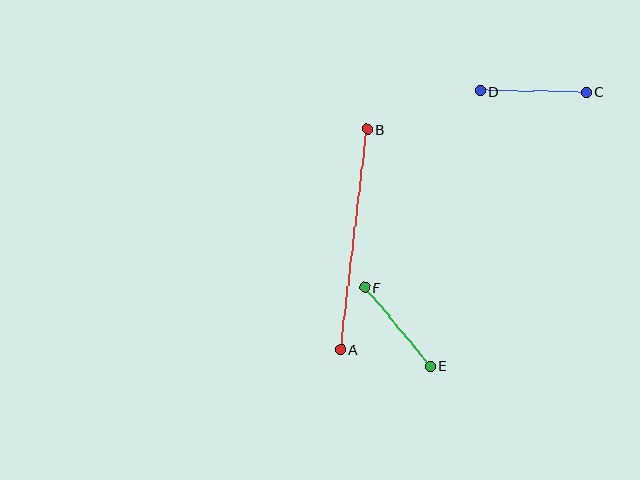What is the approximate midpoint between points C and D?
The midpoint is at approximately (533, 92) pixels.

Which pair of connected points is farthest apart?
Points A and B are farthest apart.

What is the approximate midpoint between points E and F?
The midpoint is at approximately (397, 327) pixels.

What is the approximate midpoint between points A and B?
The midpoint is at approximately (354, 239) pixels.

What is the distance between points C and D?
The distance is approximately 106 pixels.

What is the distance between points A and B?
The distance is approximately 222 pixels.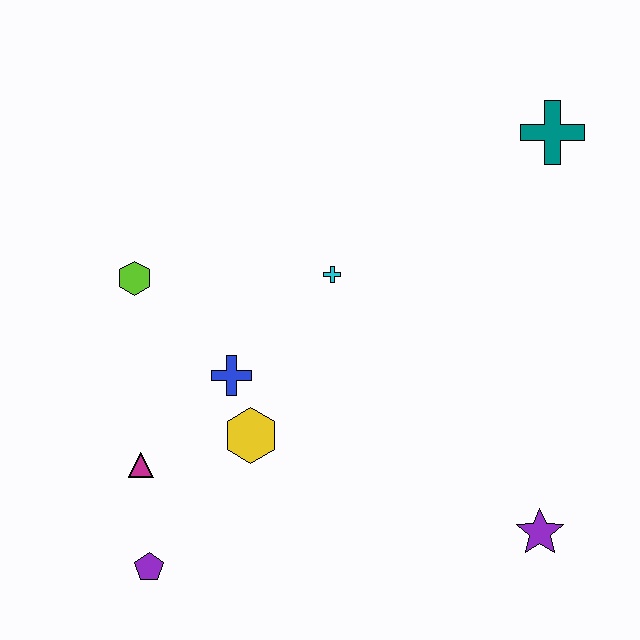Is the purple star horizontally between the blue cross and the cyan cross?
No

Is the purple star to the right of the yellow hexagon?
Yes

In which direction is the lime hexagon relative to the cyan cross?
The lime hexagon is to the left of the cyan cross.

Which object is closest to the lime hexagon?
The blue cross is closest to the lime hexagon.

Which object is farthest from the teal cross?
The purple pentagon is farthest from the teal cross.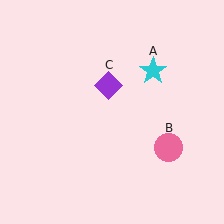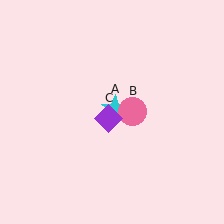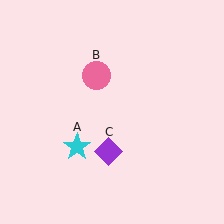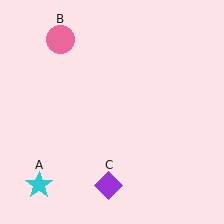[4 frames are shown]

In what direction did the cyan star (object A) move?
The cyan star (object A) moved down and to the left.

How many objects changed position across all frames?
3 objects changed position: cyan star (object A), pink circle (object B), purple diamond (object C).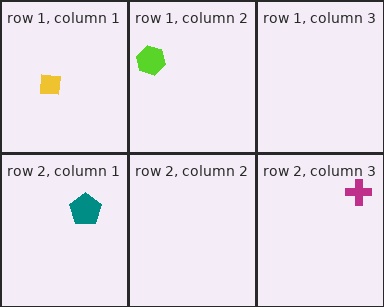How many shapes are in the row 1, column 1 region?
1.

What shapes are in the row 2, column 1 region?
The teal pentagon.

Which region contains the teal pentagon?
The row 2, column 1 region.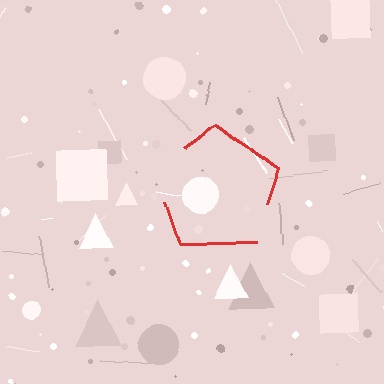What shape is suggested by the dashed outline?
The dashed outline suggests a pentagon.